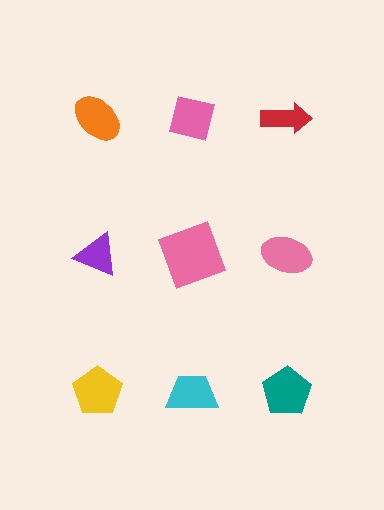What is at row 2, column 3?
A pink ellipse.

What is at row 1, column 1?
An orange ellipse.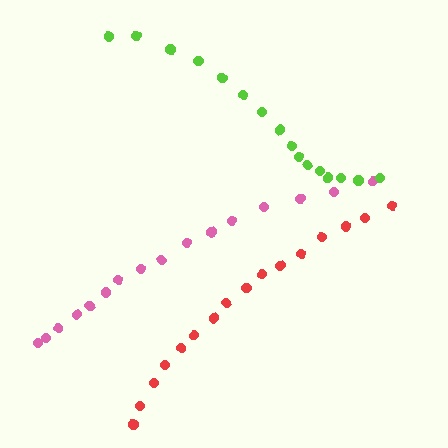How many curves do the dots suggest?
There are 3 distinct paths.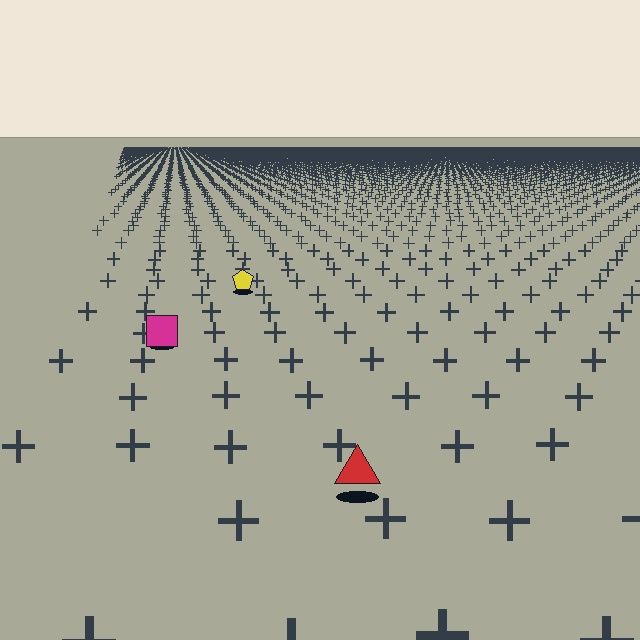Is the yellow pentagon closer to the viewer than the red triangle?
No. The red triangle is closer — you can tell from the texture gradient: the ground texture is coarser near it.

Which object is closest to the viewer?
The red triangle is closest. The texture marks near it are larger and more spread out.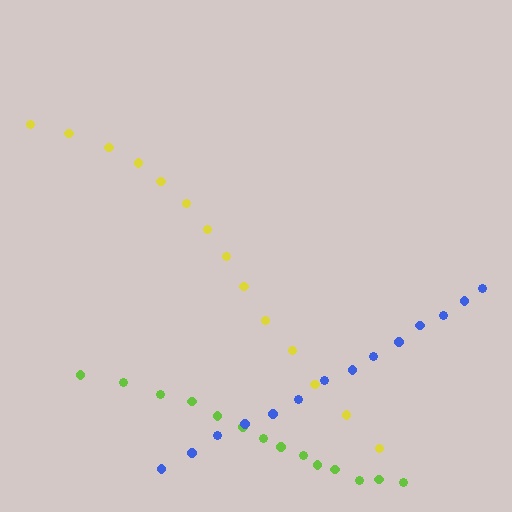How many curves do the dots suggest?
There are 3 distinct paths.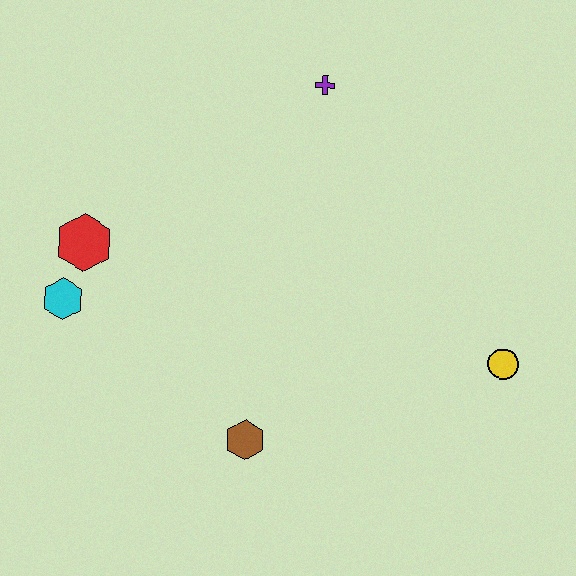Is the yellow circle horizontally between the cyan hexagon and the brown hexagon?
No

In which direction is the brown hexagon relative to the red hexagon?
The brown hexagon is below the red hexagon.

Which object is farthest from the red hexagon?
The yellow circle is farthest from the red hexagon.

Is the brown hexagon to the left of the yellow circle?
Yes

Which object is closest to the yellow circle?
The brown hexagon is closest to the yellow circle.